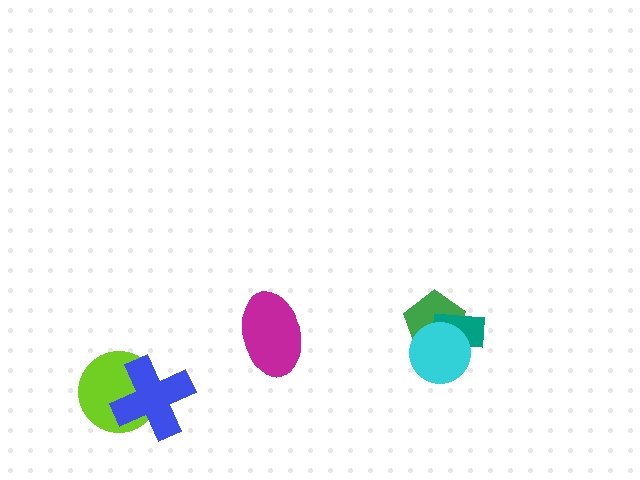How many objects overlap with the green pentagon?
2 objects overlap with the green pentagon.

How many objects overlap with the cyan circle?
2 objects overlap with the cyan circle.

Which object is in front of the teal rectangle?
The cyan circle is in front of the teal rectangle.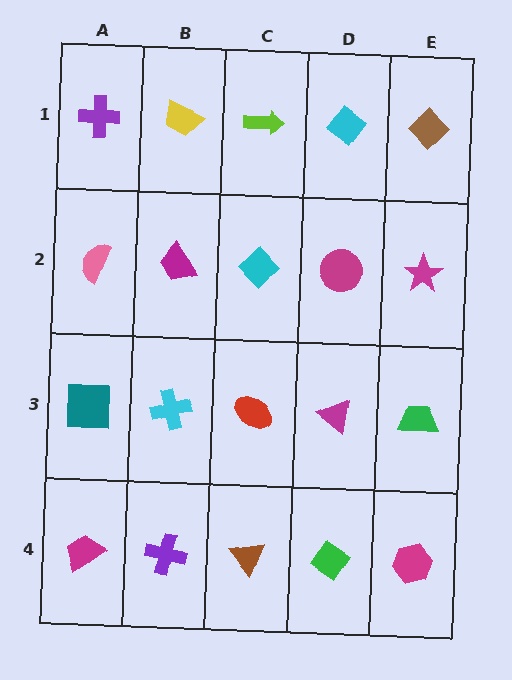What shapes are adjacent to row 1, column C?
A cyan diamond (row 2, column C), a yellow trapezoid (row 1, column B), a cyan diamond (row 1, column D).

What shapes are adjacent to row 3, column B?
A magenta trapezoid (row 2, column B), a purple cross (row 4, column B), a teal square (row 3, column A), a red ellipse (row 3, column C).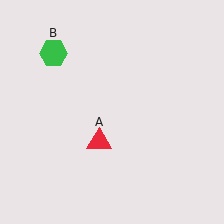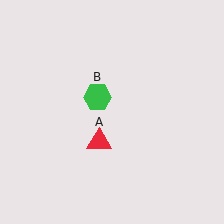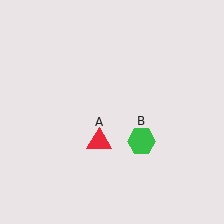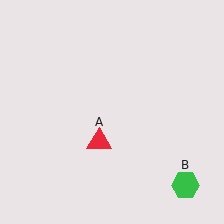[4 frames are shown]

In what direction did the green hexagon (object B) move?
The green hexagon (object B) moved down and to the right.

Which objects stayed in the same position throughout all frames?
Red triangle (object A) remained stationary.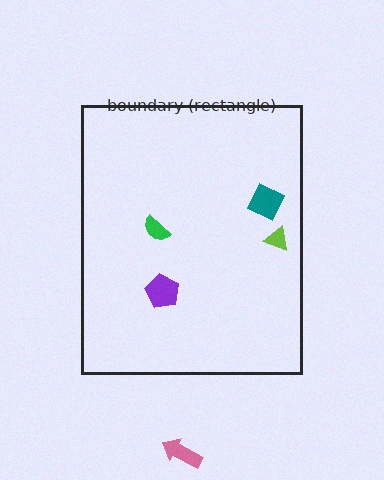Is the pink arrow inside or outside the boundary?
Outside.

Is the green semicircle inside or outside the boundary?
Inside.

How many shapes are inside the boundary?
4 inside, 1 outside.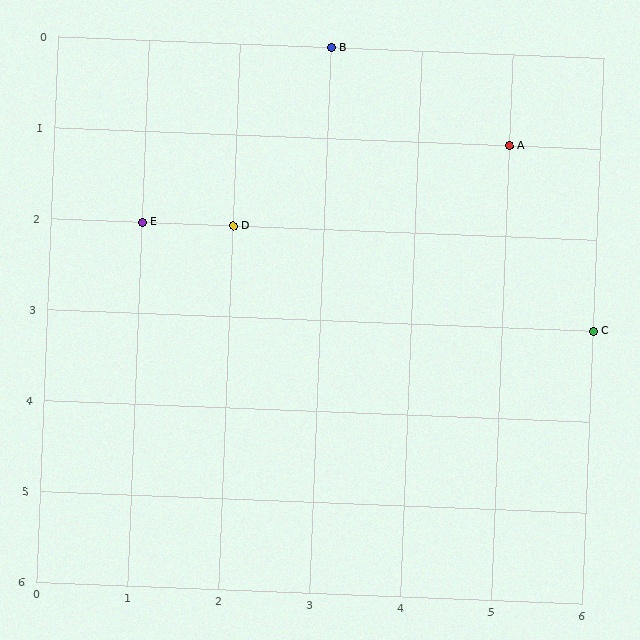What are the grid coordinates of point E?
Point E is at grid coordinates (1, 2).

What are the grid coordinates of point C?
Point C is at grid coordinates (6, 3).